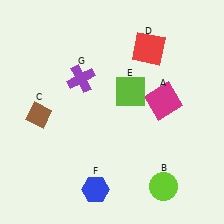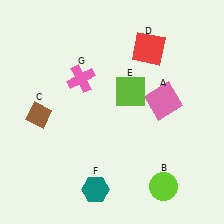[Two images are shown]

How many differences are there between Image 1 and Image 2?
There are 3 differences between the two images.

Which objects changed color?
A changed from magenta to pink. F changed from blue to teal. G changed from purple to pink.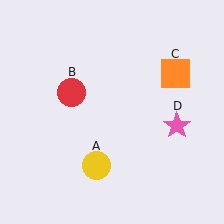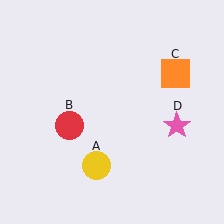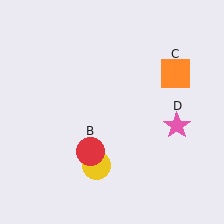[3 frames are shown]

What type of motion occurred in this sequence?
The red circle (object B) rotated counterclockwise around the center of the scene.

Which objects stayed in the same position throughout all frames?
Yellow circle (object A) and orange square (object C) and pink star (object D) remained stationary.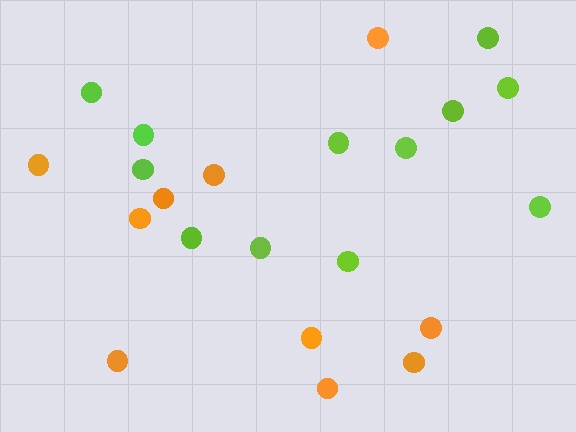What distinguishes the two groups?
There are 2 groups: one group of orange circles (10) and one group of lime circles (12).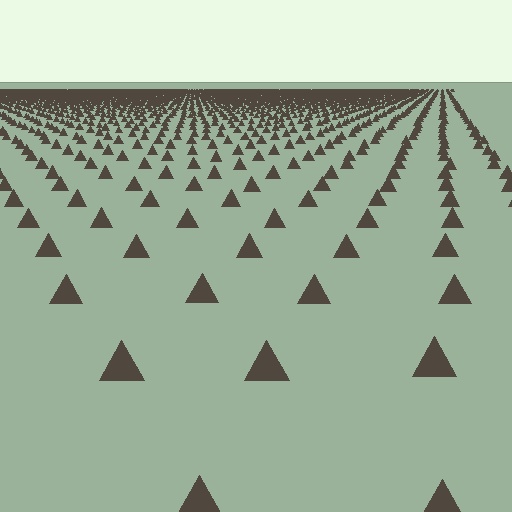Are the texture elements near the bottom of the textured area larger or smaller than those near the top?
Larger. Near the bottom, elements are closer to the viewer and appear at a bigger on-screen size.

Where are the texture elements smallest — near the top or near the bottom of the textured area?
Near the top.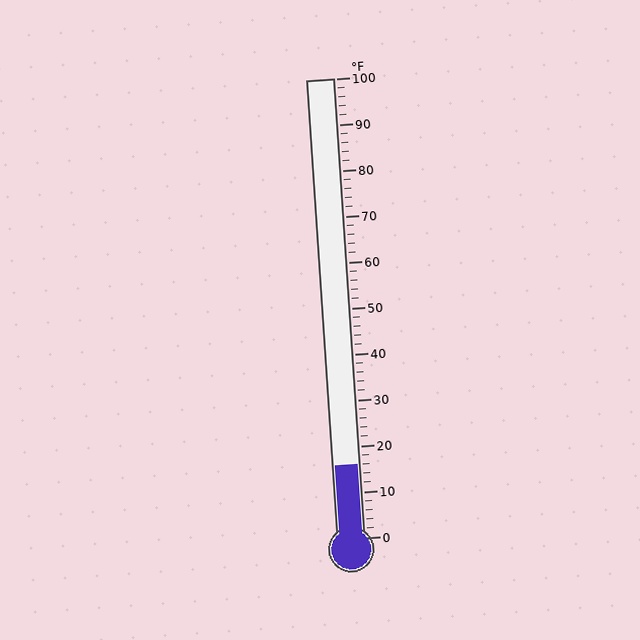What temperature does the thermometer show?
The thermometer shows approximately 16°F.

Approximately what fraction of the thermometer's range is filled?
The thermometer is filled to approximately 15% of its range.